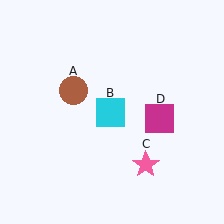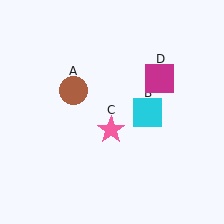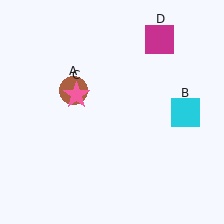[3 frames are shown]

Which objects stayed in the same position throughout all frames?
Brown circle (object A) remained stationary.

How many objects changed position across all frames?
3 objects changed position: cyan square (object B), pink star (object C), magenta square (object D).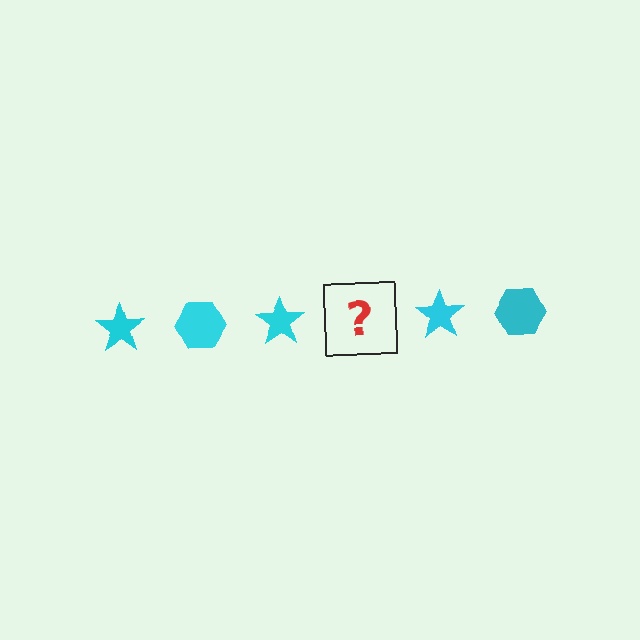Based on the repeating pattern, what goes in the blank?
The blank should be a cyan hexagon.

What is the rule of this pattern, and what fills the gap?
The rule is that the pattern cycles through star, hexagon shapes in cyan. The gap should be filled with a cyan hexagon.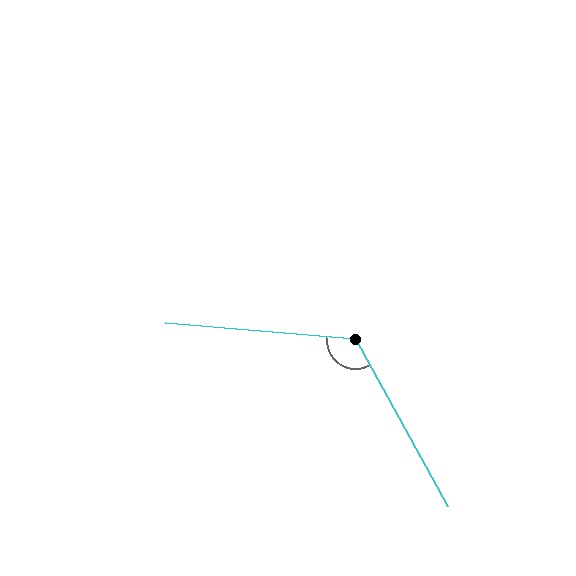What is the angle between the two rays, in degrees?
Approximately 124 degrees.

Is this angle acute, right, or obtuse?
It is obtuse.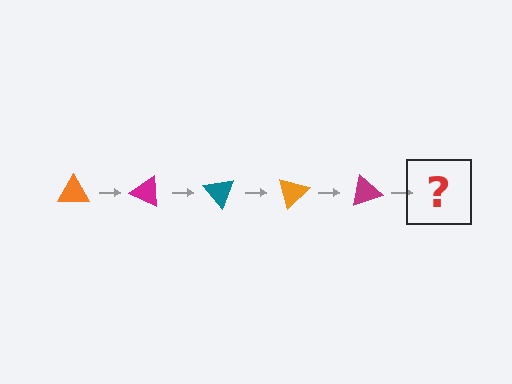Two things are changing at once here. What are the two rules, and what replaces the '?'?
The two rules are that it rotates 25 degrees each step and the color cycles through orange, magenta, and teal. The '?' should be a teal triangle, rotated 125 degrees from the start.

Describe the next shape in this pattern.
It should be a teal triangle, rotated 125 degrees from the start.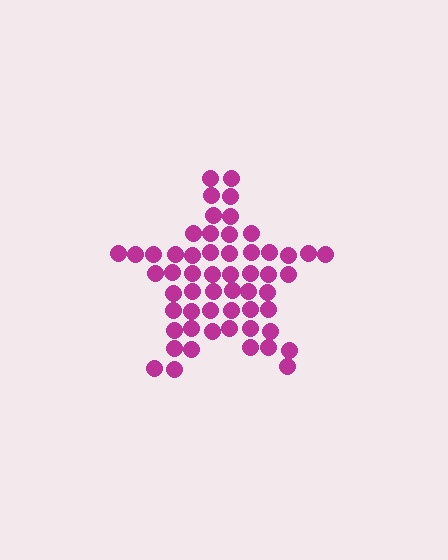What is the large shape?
The large shape is a star.